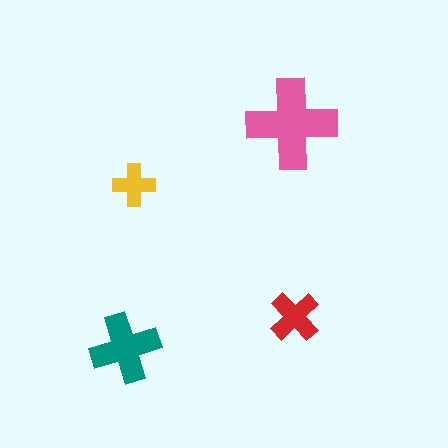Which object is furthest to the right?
The red cross is rightmost.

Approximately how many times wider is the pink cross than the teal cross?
About 1.5 times wider.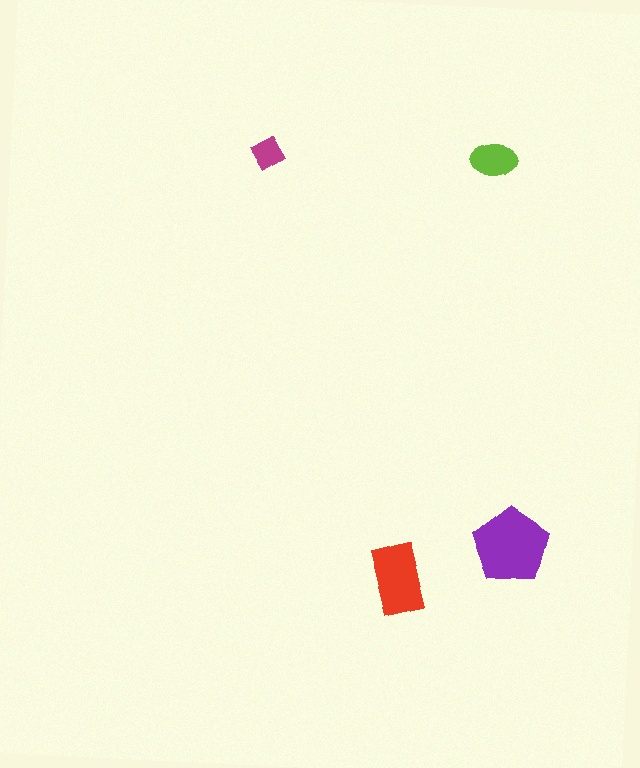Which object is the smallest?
The magenta diamond.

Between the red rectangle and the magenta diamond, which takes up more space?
The red rectangle.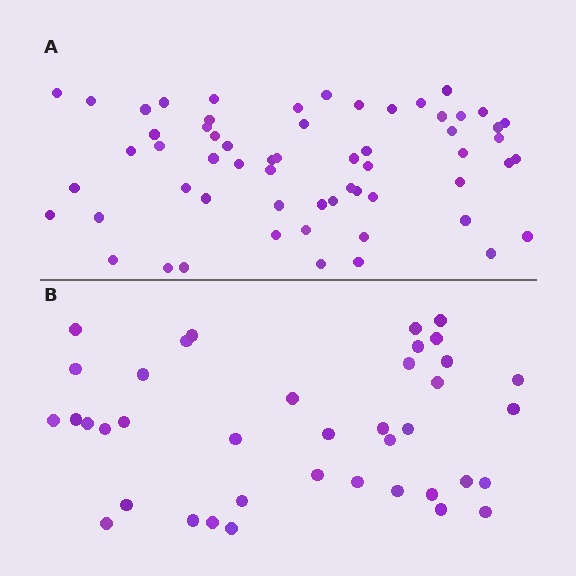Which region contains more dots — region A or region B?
Region A (the top region) has more dots.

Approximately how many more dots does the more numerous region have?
Region A has approximately 20 more dots than region B.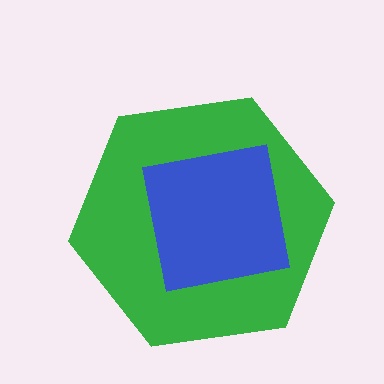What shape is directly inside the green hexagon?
The blue square.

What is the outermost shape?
The green hexagon.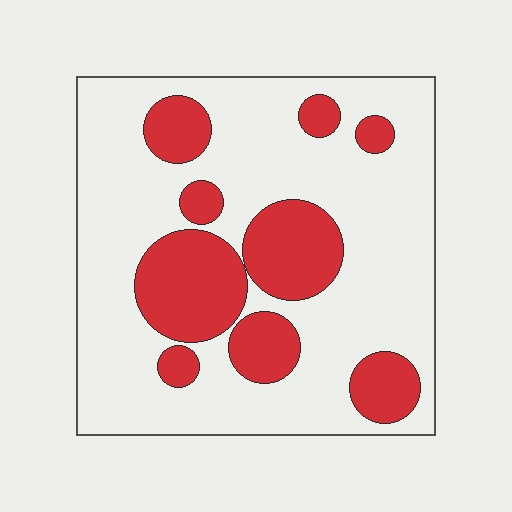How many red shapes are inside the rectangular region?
9.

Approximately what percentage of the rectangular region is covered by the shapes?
Approximately 30%.